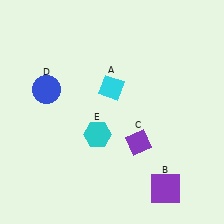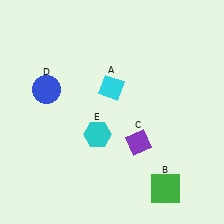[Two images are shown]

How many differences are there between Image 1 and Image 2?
There is 1 difference between the two images.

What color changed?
The square (B) changed from purple in Image 1 to green in Image 2.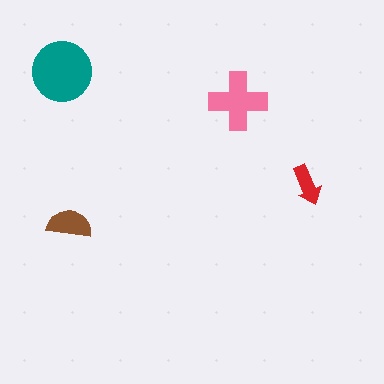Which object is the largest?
The teal circle.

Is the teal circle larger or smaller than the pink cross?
Larger.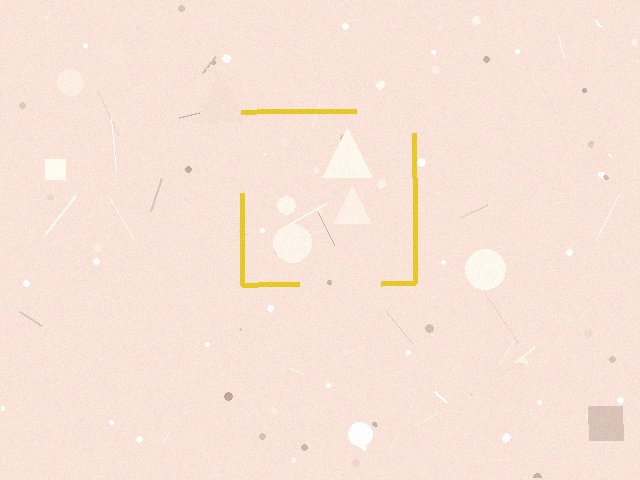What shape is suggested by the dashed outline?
The dashed outline suggests a square.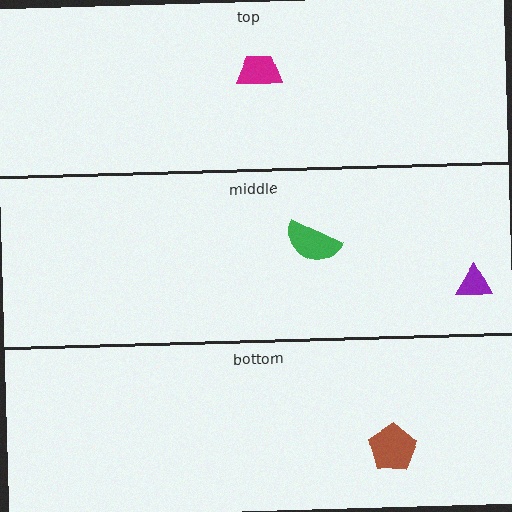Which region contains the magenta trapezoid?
The top region.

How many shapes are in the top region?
1.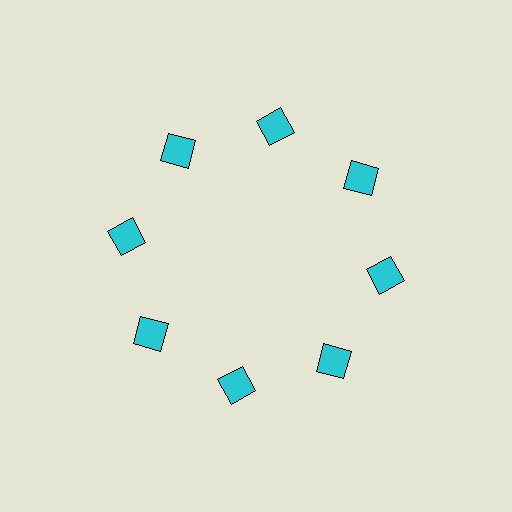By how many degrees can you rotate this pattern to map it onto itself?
The pattern maps onto itself every 45 degrees of rotation.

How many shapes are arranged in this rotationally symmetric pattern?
There are 8 shapes, arranged in 8 groups of 1.